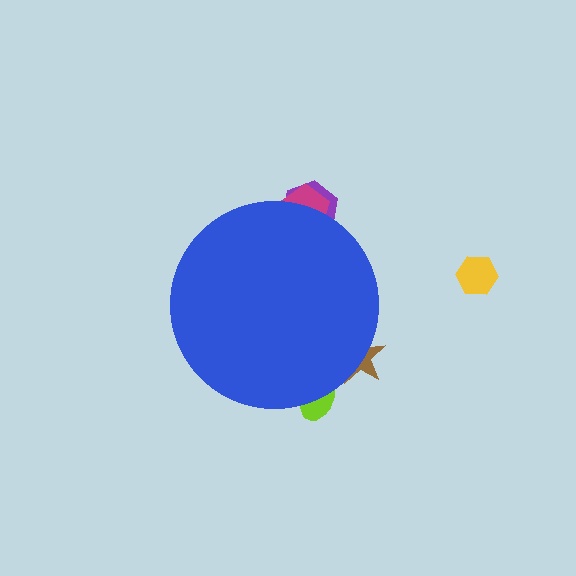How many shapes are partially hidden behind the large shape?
4 shapes are partially hidden.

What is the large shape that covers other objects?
A blue circle.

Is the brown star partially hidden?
Yes, the brown star is partially hidden behind the blue circle.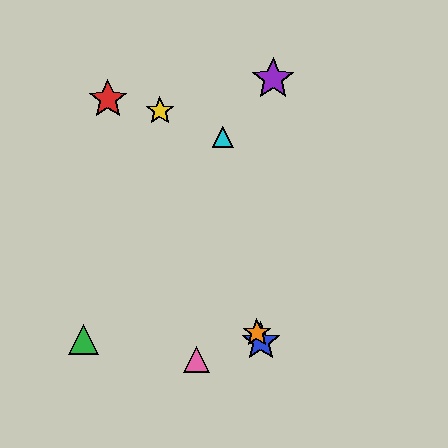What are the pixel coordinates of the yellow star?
The yellow star is at (160, 111).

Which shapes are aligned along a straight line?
The blue star, the yellow star, the orange star are aligned along a straight line.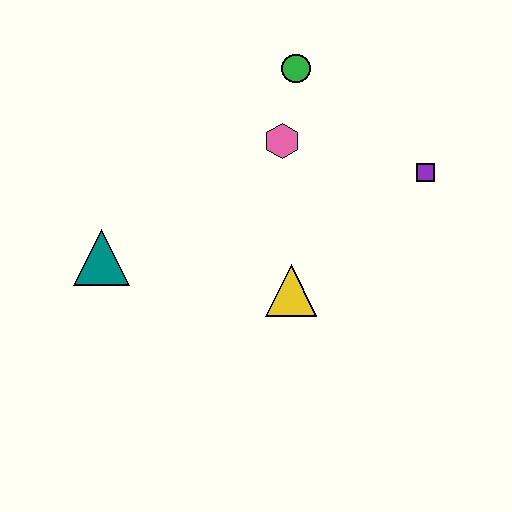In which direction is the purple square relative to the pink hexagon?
The purple square is to the right of the pink hexagon.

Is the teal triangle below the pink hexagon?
Yes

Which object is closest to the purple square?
The pink hexagon is closest to the purple square.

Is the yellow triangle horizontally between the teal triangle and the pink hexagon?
No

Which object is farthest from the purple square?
The teal triangle is farthest from the purple square.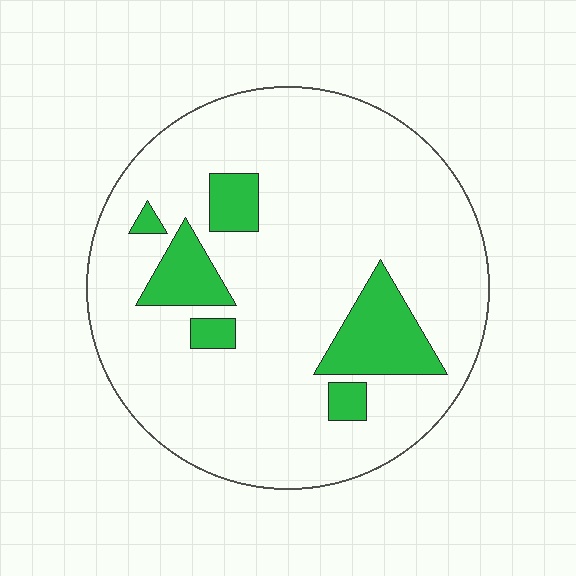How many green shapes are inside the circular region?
6.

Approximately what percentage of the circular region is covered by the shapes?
Approximately 15%.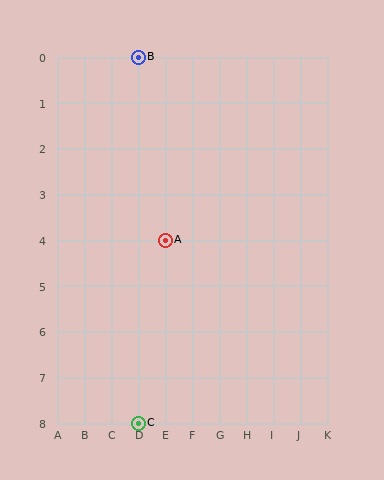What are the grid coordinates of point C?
Point C is at grid coordinates (D, 8).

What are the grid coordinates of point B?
Point B is at grid coordinates (D, 0).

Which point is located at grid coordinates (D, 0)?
Point B is at (D, 0).